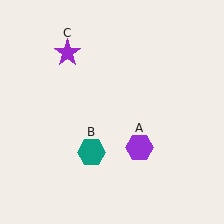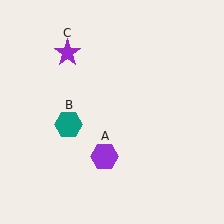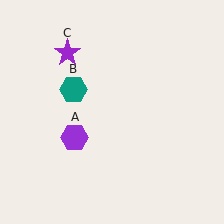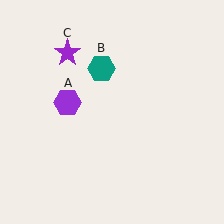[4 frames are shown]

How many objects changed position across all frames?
2 objects changed position: purple hexagon (object A), teal hexagon (object B).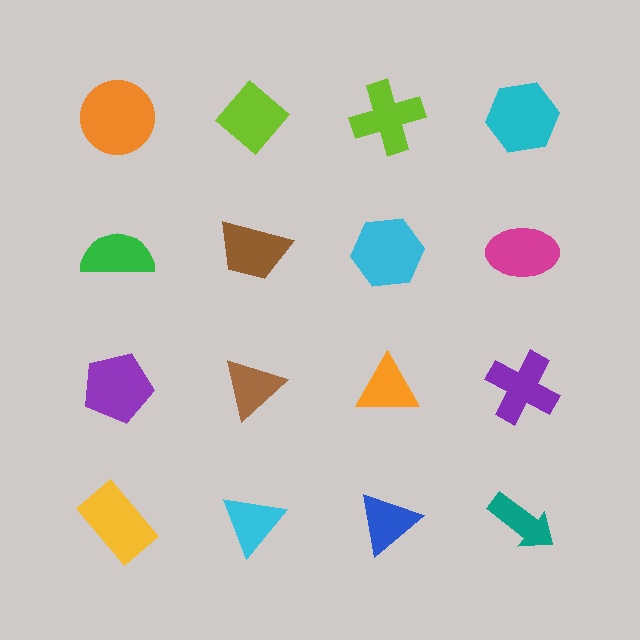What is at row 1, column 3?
A lime cross.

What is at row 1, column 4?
A cyan hexagon.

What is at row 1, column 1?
An orange circle.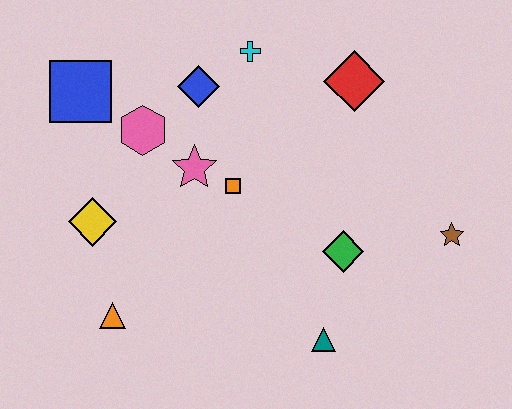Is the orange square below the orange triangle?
No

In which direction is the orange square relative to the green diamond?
The orange square is to the left of the green diamond.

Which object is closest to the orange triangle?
The yellow diamond is closest to the orange triangle.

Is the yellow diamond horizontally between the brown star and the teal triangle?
No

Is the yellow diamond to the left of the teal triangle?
Yes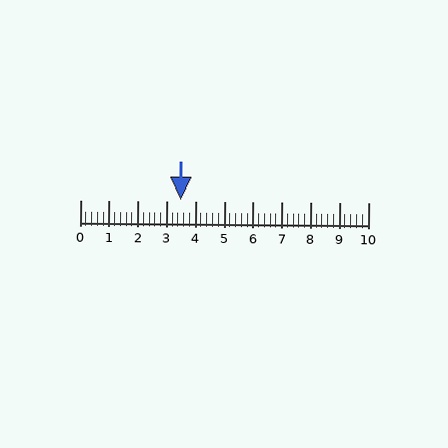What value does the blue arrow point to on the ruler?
The blue arrow points to approximately 3.5.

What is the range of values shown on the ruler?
The ruler shows values from 0 to 10.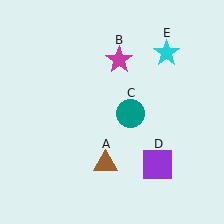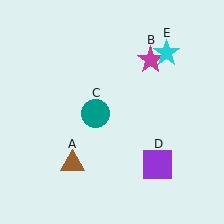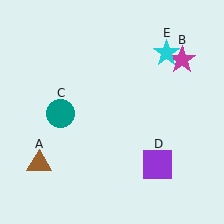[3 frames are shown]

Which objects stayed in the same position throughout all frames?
Purple square (object D) and cyan star (object E) remained stationary.